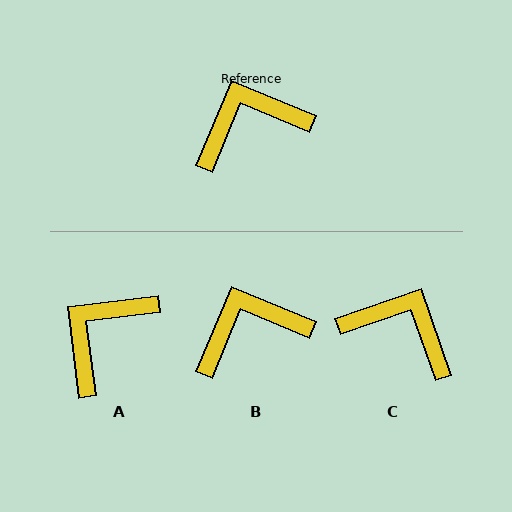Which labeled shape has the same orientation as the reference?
B.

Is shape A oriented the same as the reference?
No, it is off by about 30 degrees.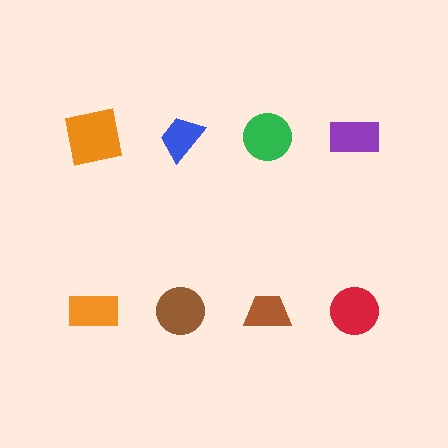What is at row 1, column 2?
A blue trapezoid.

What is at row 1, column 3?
A green circle.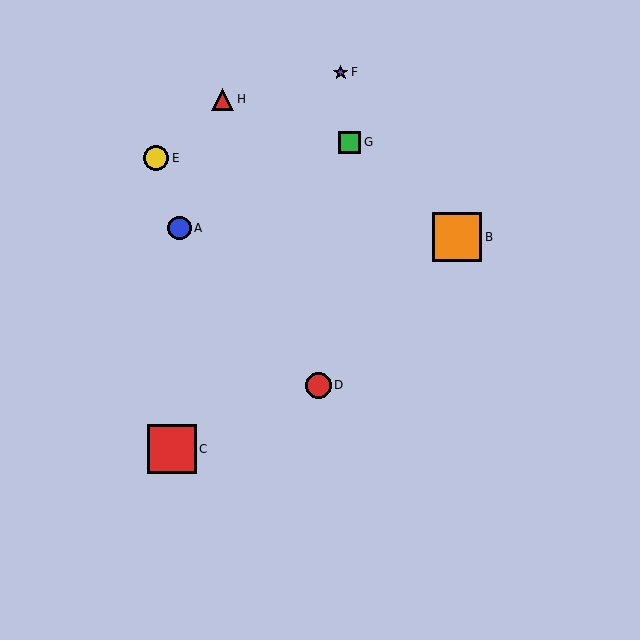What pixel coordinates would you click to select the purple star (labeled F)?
Click at (341, 72) to select the purple star F.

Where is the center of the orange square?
The center of the orange square is at (457, 237).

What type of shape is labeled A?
Shape A is a blue circle.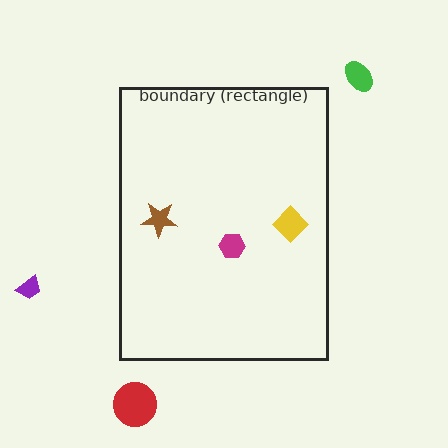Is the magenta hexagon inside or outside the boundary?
Inside.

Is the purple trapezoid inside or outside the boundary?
Outside.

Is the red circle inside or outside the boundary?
Outside.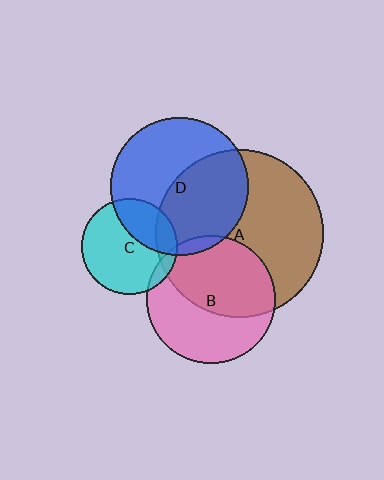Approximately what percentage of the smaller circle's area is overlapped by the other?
Approximately 15%.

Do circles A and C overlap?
Yes.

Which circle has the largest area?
Circle A (brown).